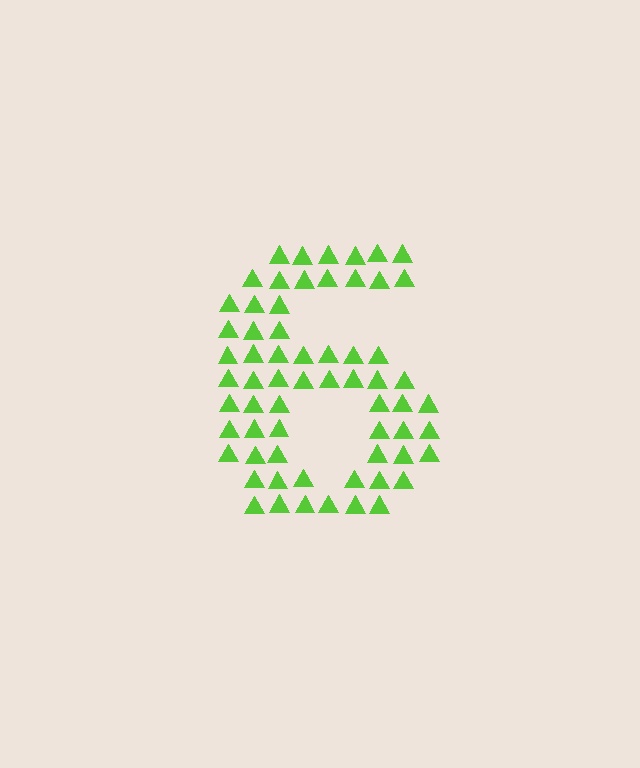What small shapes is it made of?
It is made of small triangles.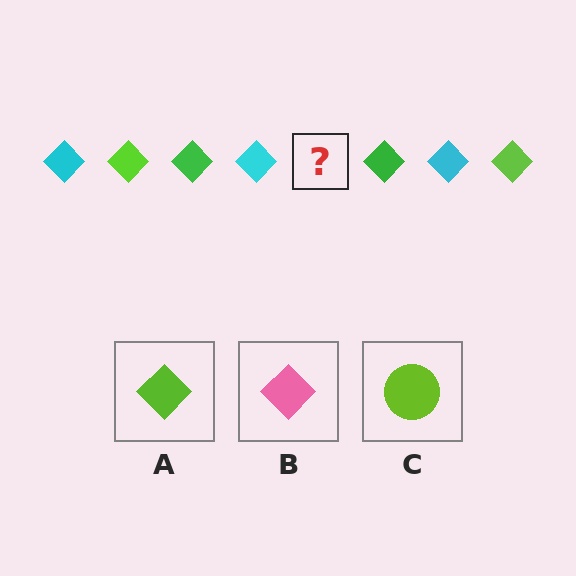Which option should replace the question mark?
Option A.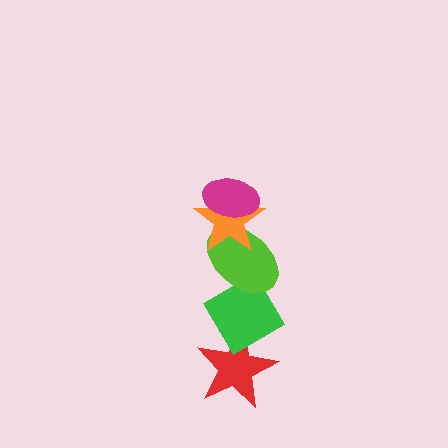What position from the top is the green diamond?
The green diamond is 4th from the top.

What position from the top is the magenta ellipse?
The magenta ellipse is 1st from the top.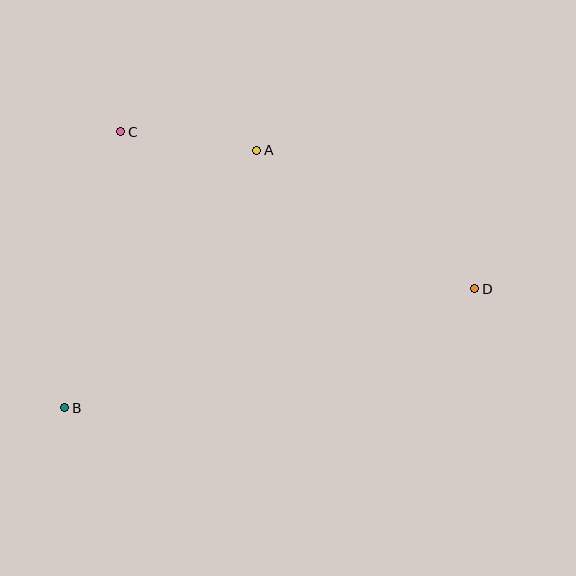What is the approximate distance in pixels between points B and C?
The distance between B and C is approximately 282 pixels.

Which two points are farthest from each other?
Points B and D are farthest from each other.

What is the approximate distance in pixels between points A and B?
The distance between A and B is approximately 321 pixels.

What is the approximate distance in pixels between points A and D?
The distance between A and D is approximately 259 pixels.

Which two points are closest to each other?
Points A and C are closest to each other.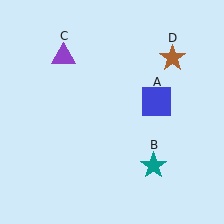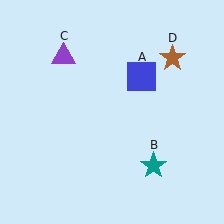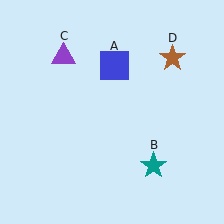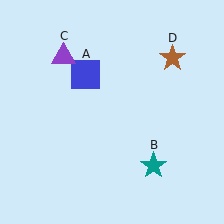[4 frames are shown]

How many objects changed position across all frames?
1 object changed position: blue square (object A).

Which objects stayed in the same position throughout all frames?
Teal star (object B) and purple triangle (object C) and brown star (object D) remained stationary.